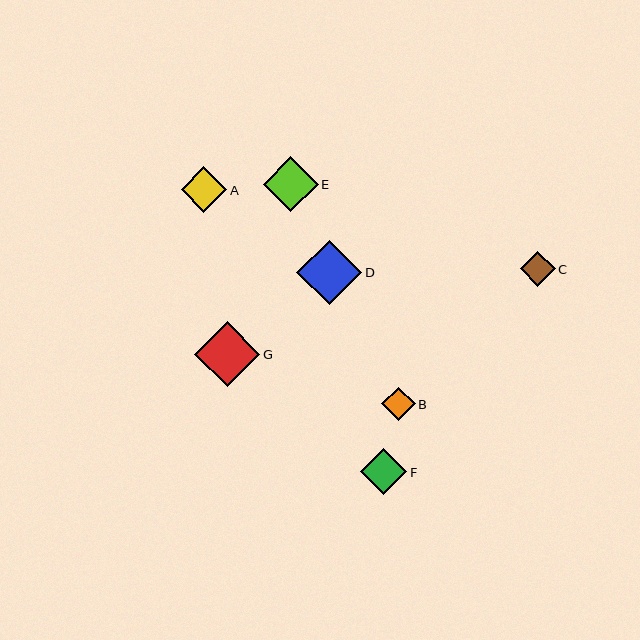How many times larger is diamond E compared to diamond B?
Diamond E is approximately 1.6 times the size of diamond B.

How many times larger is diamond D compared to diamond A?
Diamond D is approximately 1.4 times the size of diamond A.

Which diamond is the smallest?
Diamond B is the smallest with a size of approximately 33 pixels.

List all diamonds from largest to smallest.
From largest to smallest: G, D, E, F, A, C, B.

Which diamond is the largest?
Diamond G is the largest with a size of approximately 65 pixels.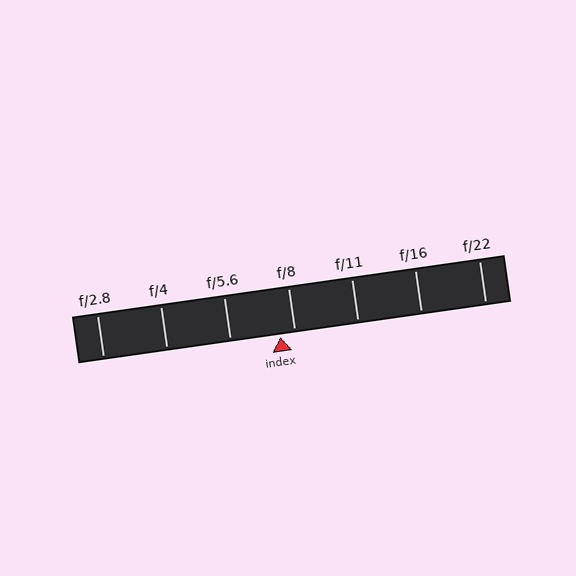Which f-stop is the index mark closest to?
The index mark is closest to f/8.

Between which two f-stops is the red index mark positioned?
The index mark is between f/5.6 and f/8.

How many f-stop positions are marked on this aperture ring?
There are 7 f-stop positions marked.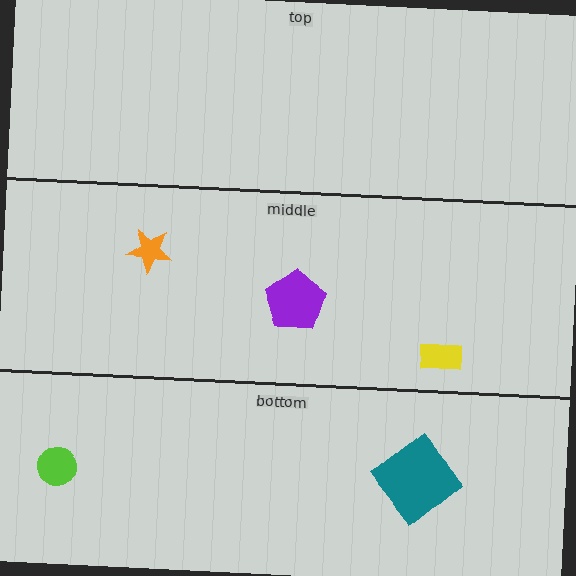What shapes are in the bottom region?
The teal diamond, the lime circle.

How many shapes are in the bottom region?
2.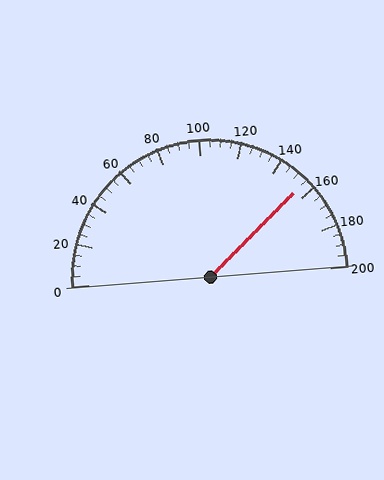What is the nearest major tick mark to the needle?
The nearest major tick mark is 160.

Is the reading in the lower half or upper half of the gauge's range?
The reading is in the upper half of the range (0 to 200).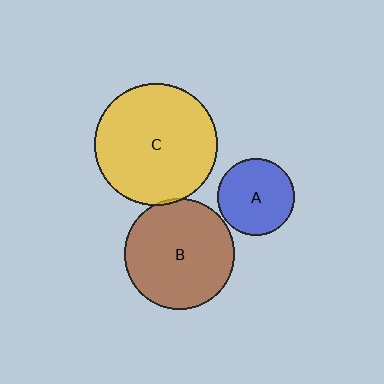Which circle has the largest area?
Circle C (yellow).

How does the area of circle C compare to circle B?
Approximately 1.2 times.